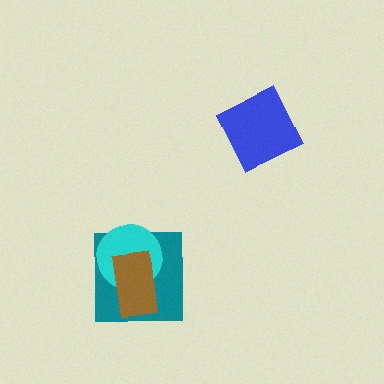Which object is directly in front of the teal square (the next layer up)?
The cyan circle is directly in front of the teal square.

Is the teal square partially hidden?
Yes, it is partially covered by another shape.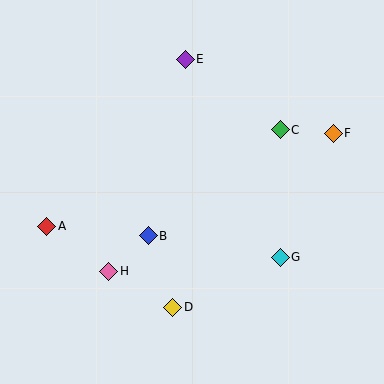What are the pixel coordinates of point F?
Point F is at (333, 133).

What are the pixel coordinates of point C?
Point C is at (280, 130).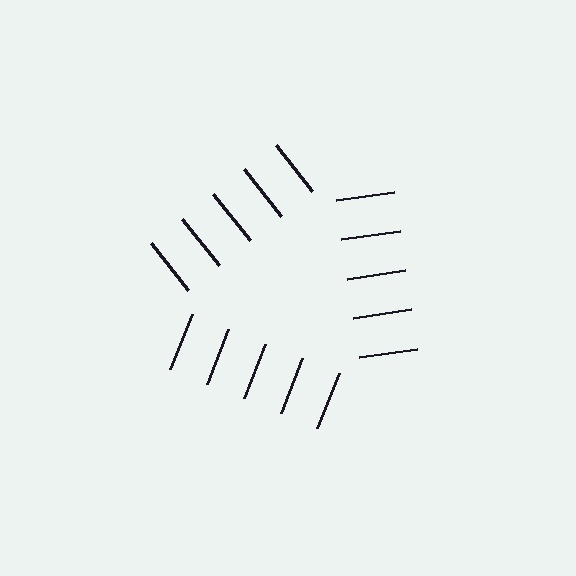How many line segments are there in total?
15 — 5 along each of the 3 edges.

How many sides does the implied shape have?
3 sides — the line-ends trace a triangle.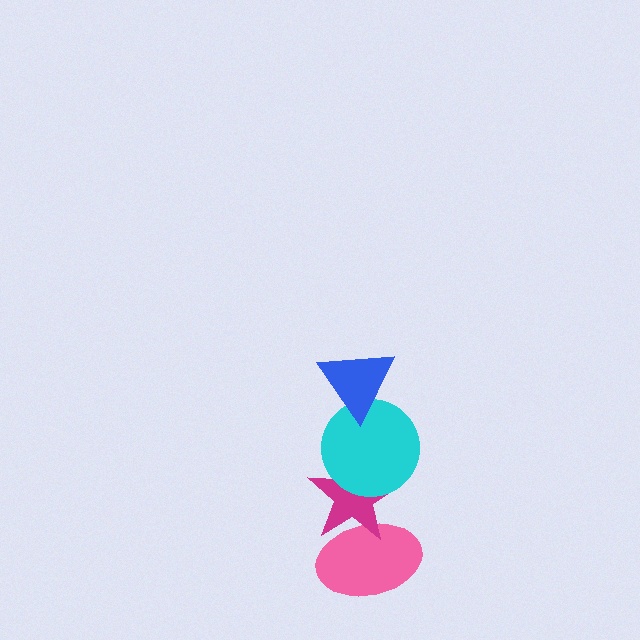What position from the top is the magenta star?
The magenta star is 3rd from the top.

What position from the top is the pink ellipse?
The pink ellipse is 4th from the top.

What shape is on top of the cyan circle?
The blue triangle is on top of the cyan circle.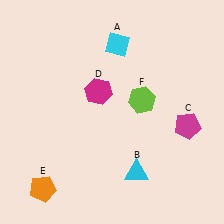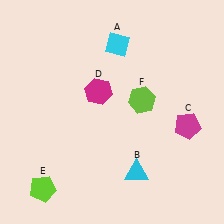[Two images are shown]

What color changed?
The pentagon (E) changed from orange in Image 1 to lime in Image 2.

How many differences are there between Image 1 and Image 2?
There is 1 difference between the two images.